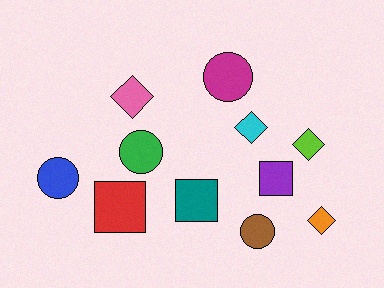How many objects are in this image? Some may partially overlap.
There are 11 objects.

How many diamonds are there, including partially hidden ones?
There are 4 diamonds.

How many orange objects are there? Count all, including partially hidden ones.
There is 1 orange object.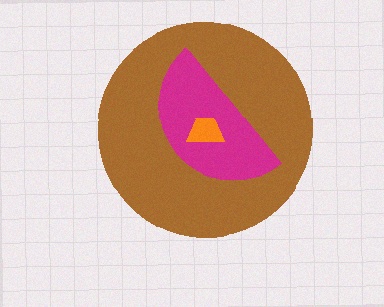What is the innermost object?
The orange trapezoid.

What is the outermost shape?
The brown circle.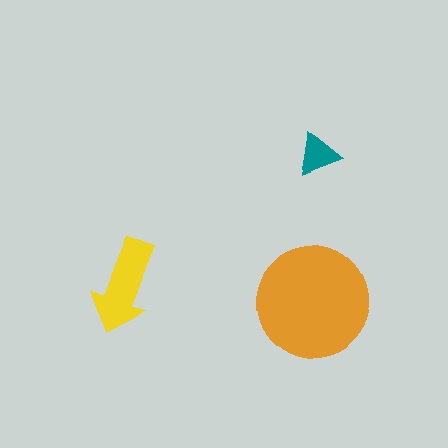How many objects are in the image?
There are 3 objects in the image.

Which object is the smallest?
The teal triangle.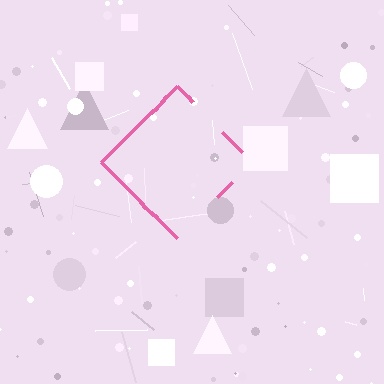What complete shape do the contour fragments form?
The contour fragments form a diamond.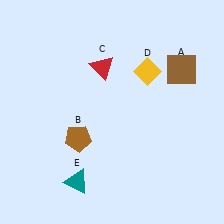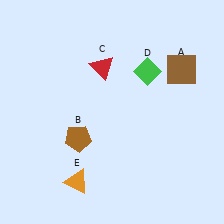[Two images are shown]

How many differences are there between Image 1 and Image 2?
There are 2 differences between the two images.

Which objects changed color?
D changed from yellow to green. E changed from teal to orange.